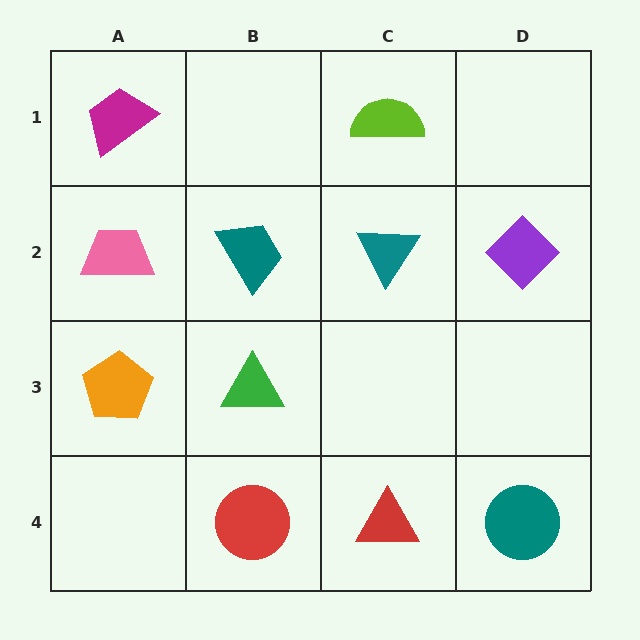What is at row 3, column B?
A green triangle.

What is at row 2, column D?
A purple diamond.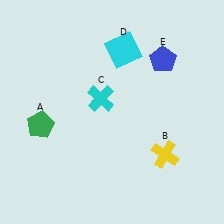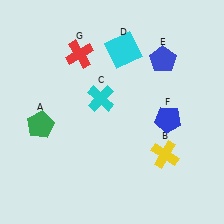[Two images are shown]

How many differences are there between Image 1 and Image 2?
There are 2 differences between the two images.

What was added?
A blue pentagon (F), a red cross (G) were added in Image 2.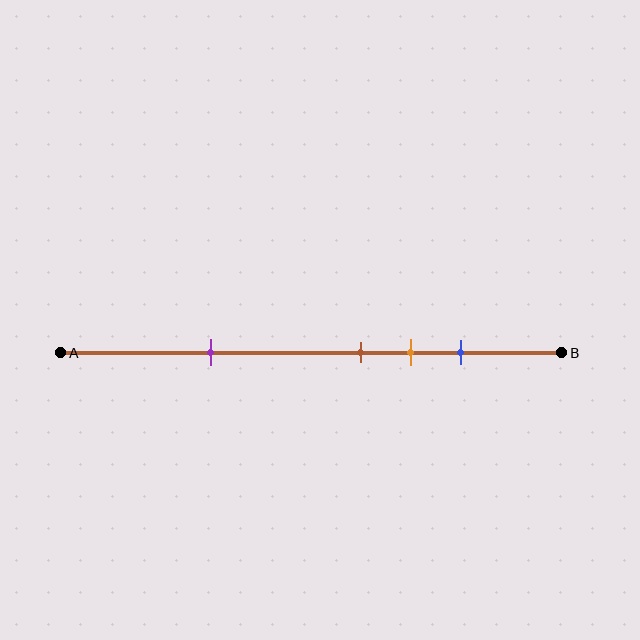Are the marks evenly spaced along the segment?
No, the marks are not evenly spaced.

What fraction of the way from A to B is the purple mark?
The purple mark is approximately 30% (0.3) of the way from A to B.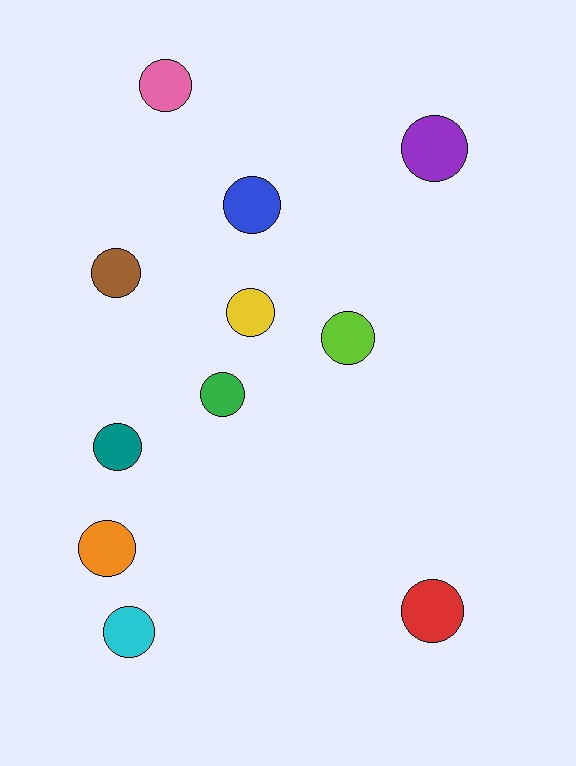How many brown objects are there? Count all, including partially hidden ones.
There is 1 brown object.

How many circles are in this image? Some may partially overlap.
There are 11 circles.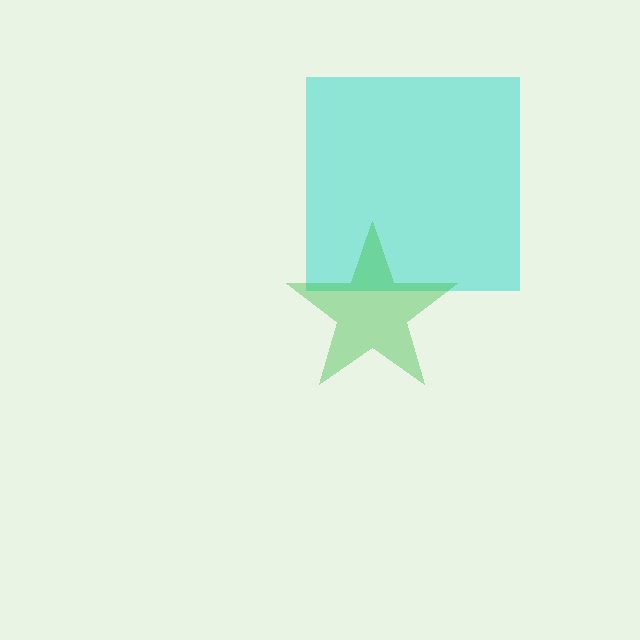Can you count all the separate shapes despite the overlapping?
Yes, there are 2 separate shapes.